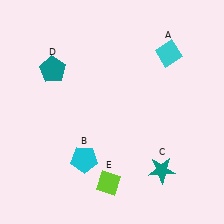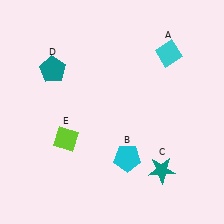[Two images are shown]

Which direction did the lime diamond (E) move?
The lime diamond (E) moved up.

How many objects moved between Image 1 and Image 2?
2 objects moved between the two images.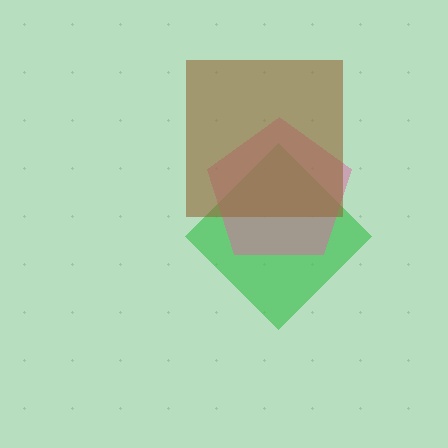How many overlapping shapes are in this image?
There are 3 overlapping shapes in the image.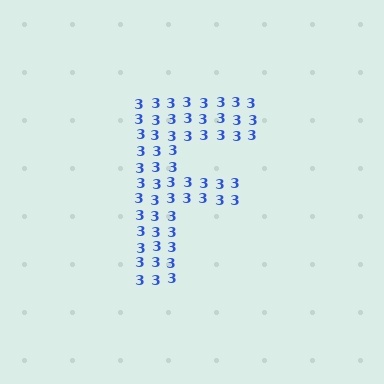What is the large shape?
The large shape is the letter F.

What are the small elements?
The small elements are digit 3's.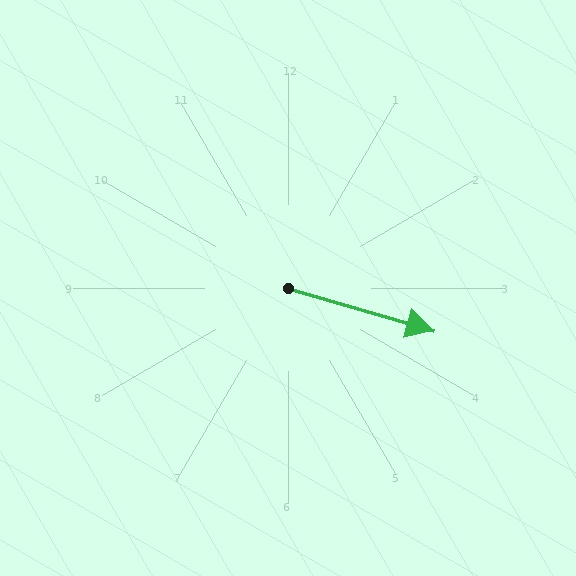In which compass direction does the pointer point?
East.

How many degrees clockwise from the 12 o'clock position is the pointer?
Approximately 106 degrees.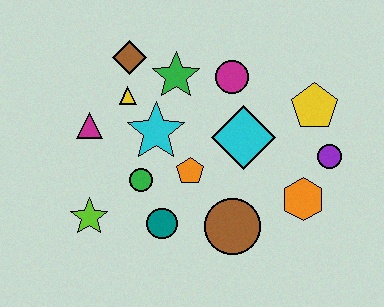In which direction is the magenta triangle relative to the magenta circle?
The magenta triangle is to the left of the magenta circle.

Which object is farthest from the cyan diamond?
The lime star is farthest from the cyan diamond.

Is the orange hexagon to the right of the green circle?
Yes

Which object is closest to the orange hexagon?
The purple circle is closest to the orange hexagon.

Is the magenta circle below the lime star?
No